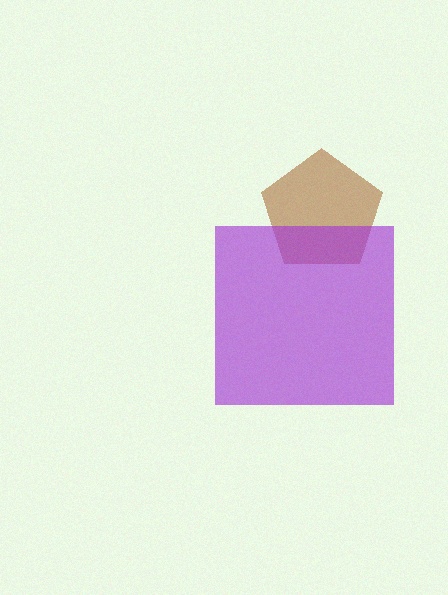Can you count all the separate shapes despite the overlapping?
Yes, there are 2 separate shapes.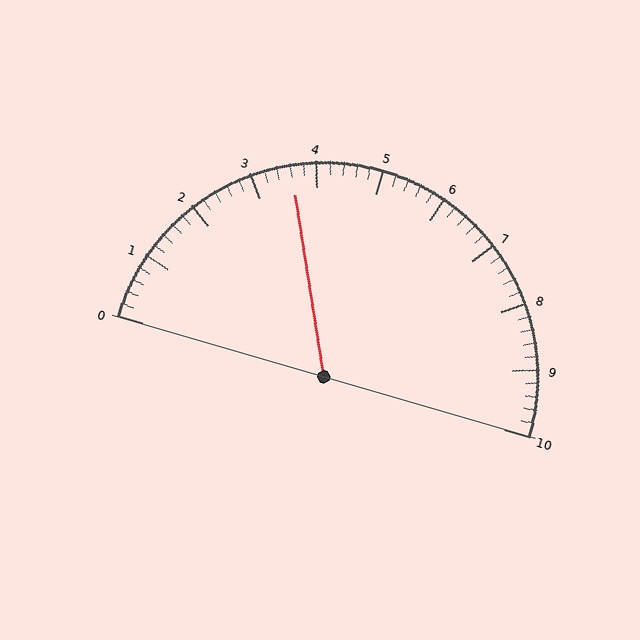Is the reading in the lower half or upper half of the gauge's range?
The reading is in the lower half of the range (0 to 10).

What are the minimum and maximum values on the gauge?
The gauge ranges from 0 to 10.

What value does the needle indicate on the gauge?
The needle indicates approximately 3.6.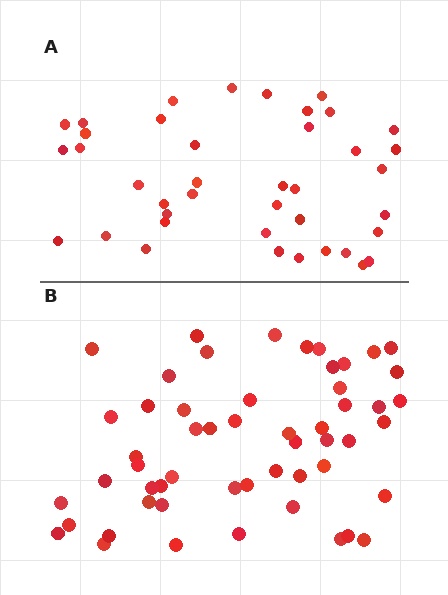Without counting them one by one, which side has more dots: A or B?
Region B (the bottom region) has more dots.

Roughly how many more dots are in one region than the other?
Region B has approximately 15 more dots than region A.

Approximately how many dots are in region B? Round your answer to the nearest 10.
About 50 dots. (The exact count is 54, which rounds to 50.)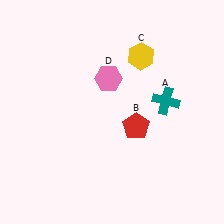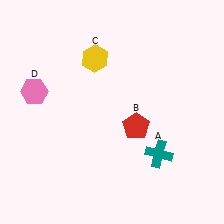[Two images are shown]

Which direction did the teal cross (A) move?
The teal cross (A) moved down.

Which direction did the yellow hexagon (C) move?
The yellow hexagon (C) moved left.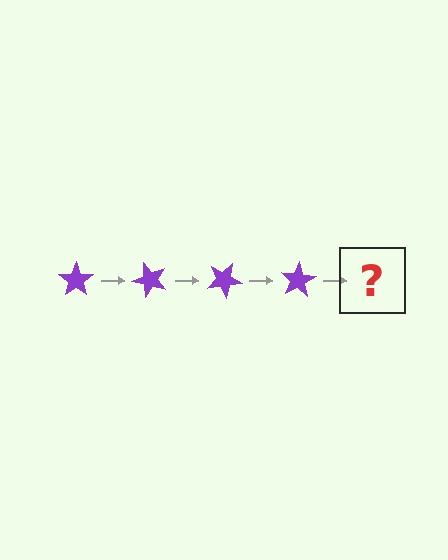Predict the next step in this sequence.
The next step is a purple star rotated 200 degrees.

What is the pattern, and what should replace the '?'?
The pattern is that the star rotates 50 degrees each step. The '?' should be a purple star rotated 200 degrees.